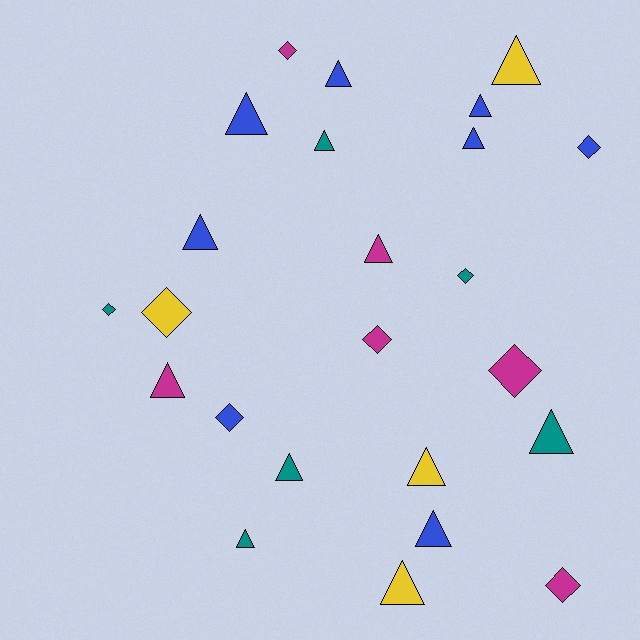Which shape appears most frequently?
Triangle, with 15 objects.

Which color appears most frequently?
Blue, with 8 objects.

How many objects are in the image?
There are 24 objects.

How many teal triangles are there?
There are 4 teal triangles.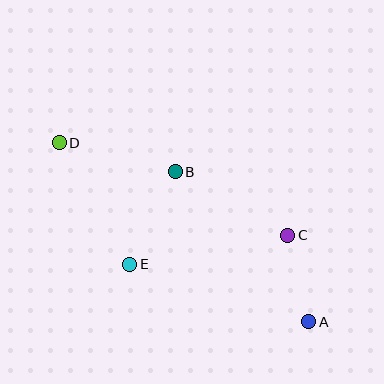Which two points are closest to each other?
Points A and C are closest to each other.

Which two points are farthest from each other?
Points A and D are farthest from each other.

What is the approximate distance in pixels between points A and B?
The distance between A and B is approximately 201 pixels.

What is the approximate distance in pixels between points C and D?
The distance between C and D is approximately 247 pixels.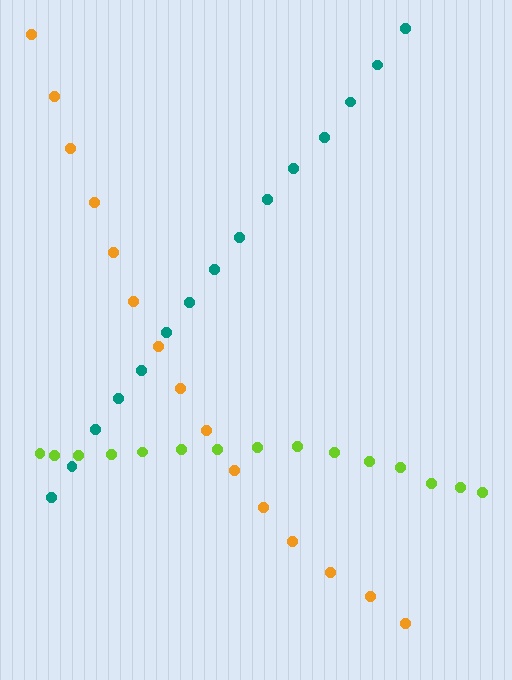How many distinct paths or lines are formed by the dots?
There are 3 distinct paths.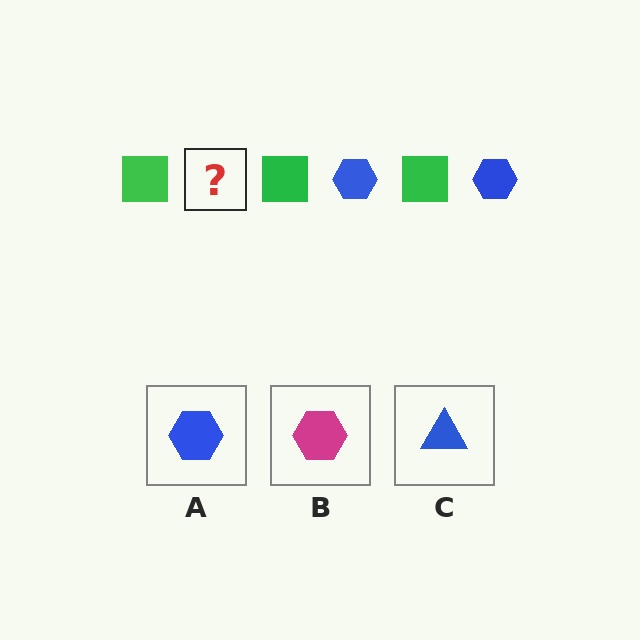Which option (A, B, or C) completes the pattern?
A.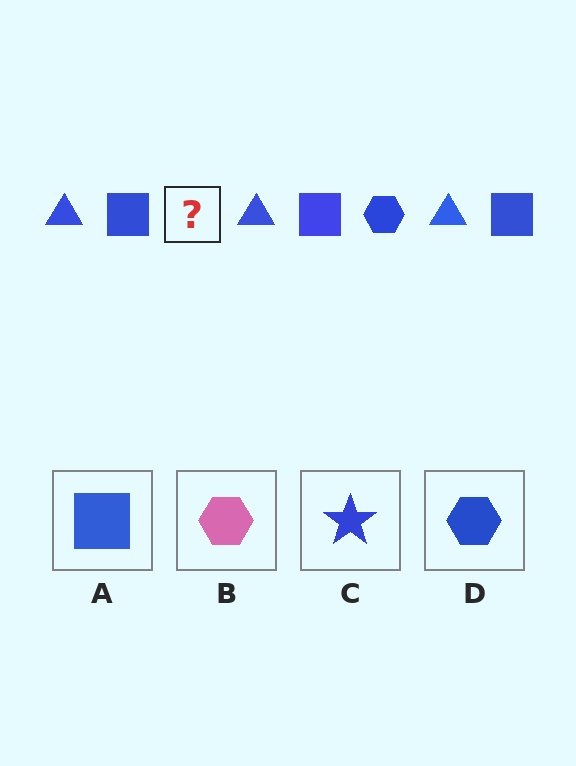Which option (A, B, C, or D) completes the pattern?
D.